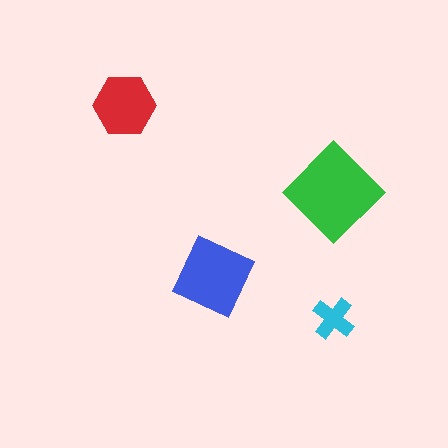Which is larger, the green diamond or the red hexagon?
The green diamond.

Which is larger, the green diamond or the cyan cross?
The green diamond.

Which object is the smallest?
The cyan cross.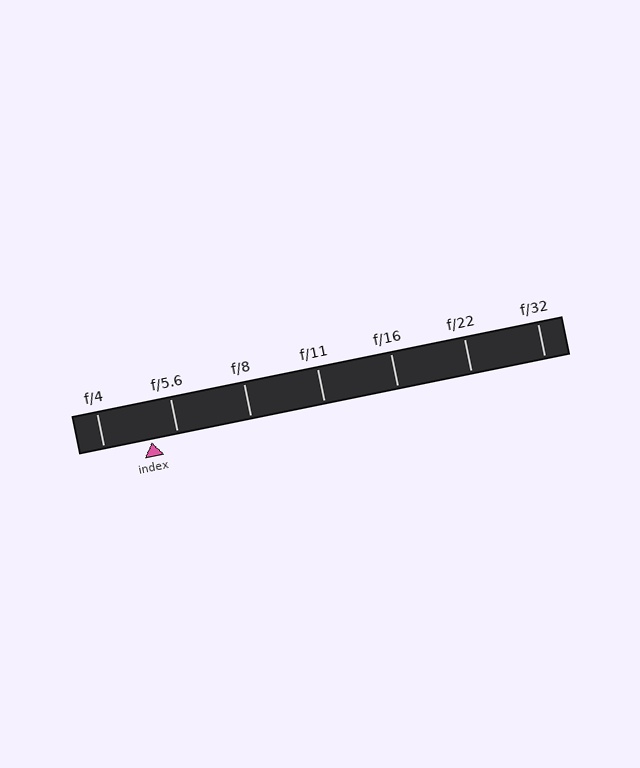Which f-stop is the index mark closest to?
The index mark is closest to f/5.6.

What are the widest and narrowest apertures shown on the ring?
The widest aperture shown is f/4 and the narrowest is f/32.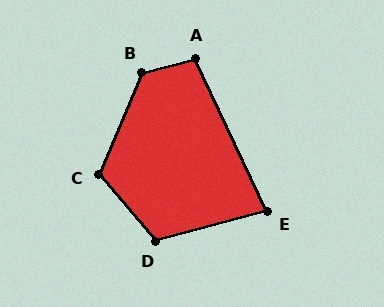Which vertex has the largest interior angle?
B, at approximately 128 degrees.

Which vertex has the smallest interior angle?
E, at approximately 80 degrees.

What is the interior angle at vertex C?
Approximately 117 degrees (obtuse).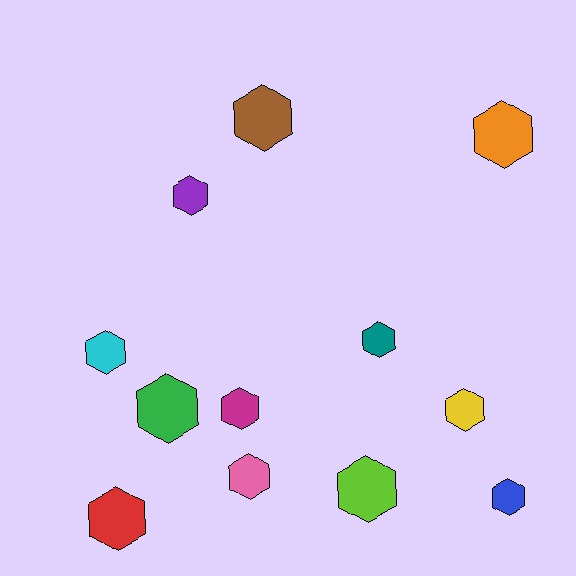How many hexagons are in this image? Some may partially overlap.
There are 12 hexagons.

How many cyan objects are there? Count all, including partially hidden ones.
There is 1 cyan object.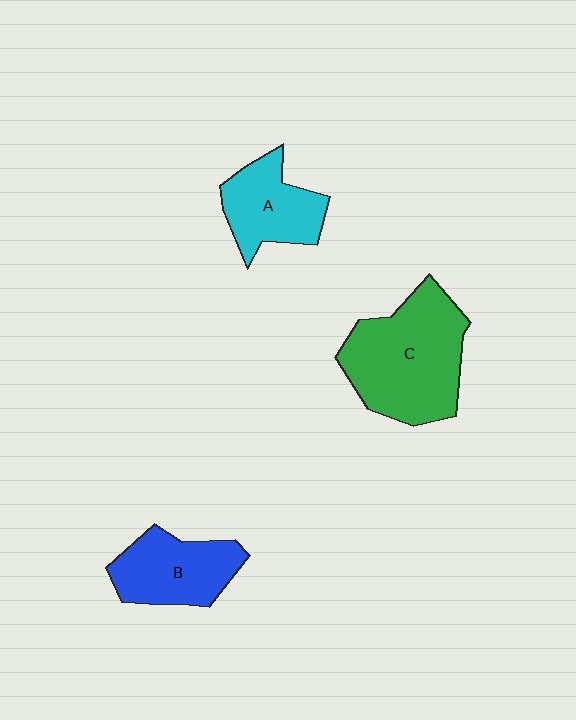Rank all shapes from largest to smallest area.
From largest to smallest: C (green), B (blue), A (cyan).